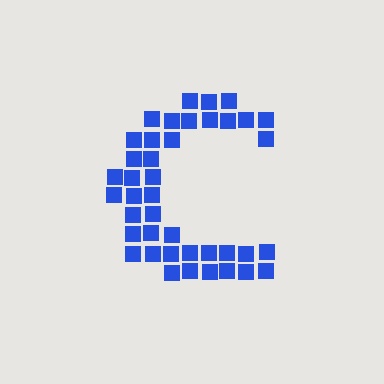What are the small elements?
The small elements are squares.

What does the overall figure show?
The overall figure shows the letter C.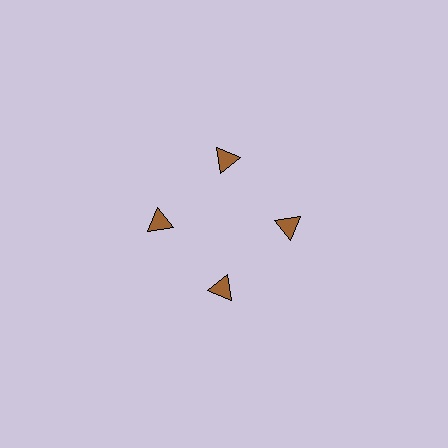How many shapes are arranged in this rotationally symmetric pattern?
There are 4 shapes, arranged in 4 groups of 1.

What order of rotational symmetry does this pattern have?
This pattern has 4-fold rotational symmetry.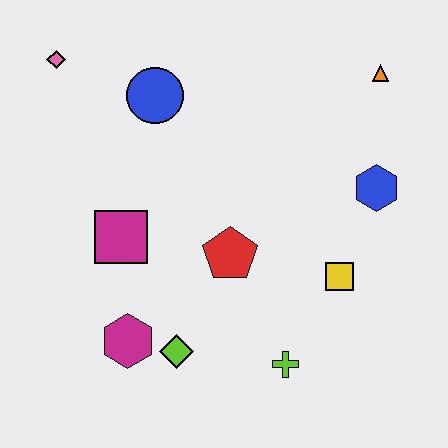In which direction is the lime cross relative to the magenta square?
The lime cross is to the right of the magenta square.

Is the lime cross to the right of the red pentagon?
Yes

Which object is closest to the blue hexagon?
The yellow square is closest to the blue hexagon.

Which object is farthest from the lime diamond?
The orange triangle is farthest from the lime diamond.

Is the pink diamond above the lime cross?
Yes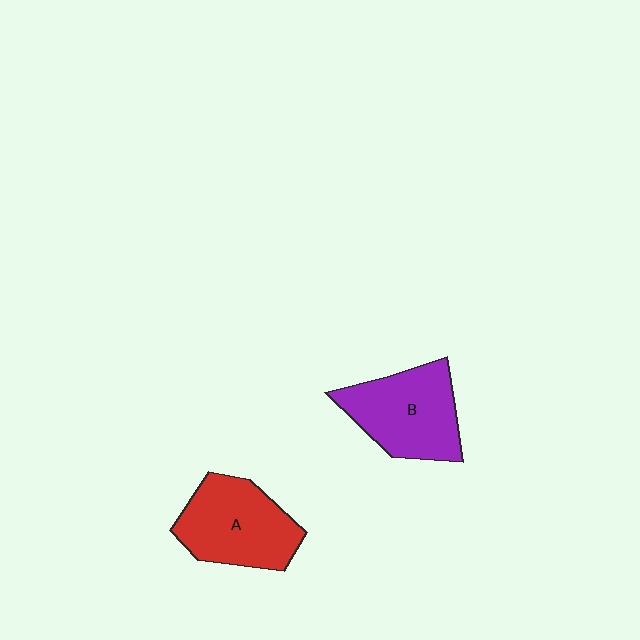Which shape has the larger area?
Shape B (purple).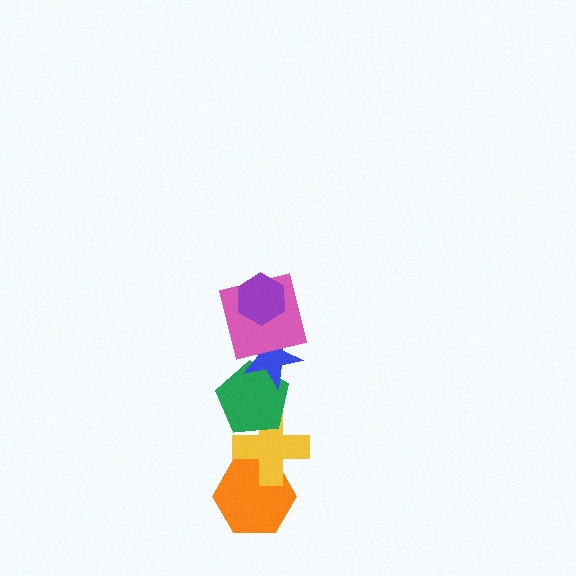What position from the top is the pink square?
The pink square is 2nd from the top.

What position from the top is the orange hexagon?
The orange hexagon is 6th from the top.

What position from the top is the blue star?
The blue star is 3rd from the top.